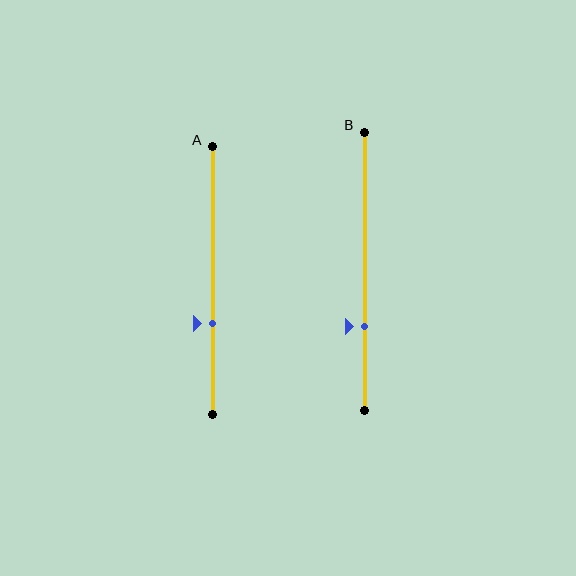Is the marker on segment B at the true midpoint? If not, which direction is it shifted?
No, the marker on segment B is shifted downward by about 20% of the segment length.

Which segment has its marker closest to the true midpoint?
Segment A has its marker closest to the true midpoint.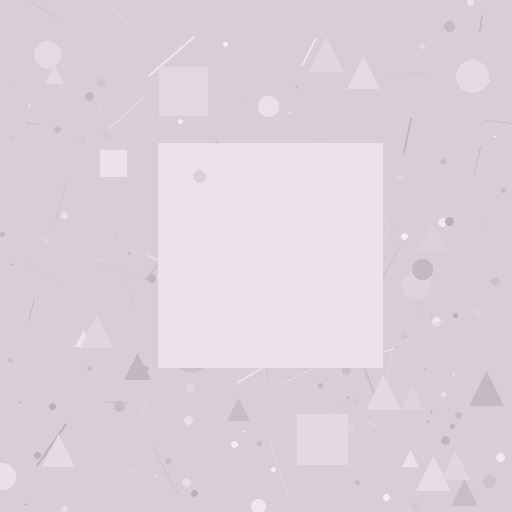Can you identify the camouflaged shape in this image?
The camouflaged shape is a square.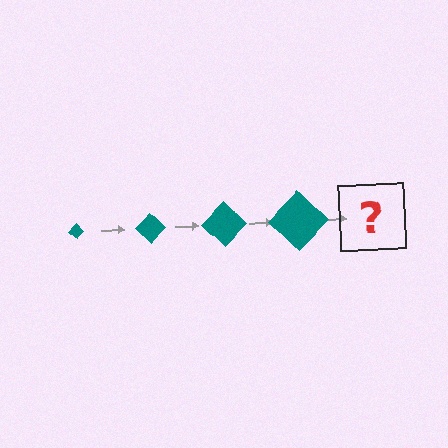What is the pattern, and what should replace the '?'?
The pattern is that the diamond gets progressively larger each step. The '?' should be a teal diamond, larger than the previous one.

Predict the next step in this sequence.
The next step is a teal diamond, larger than the previous one.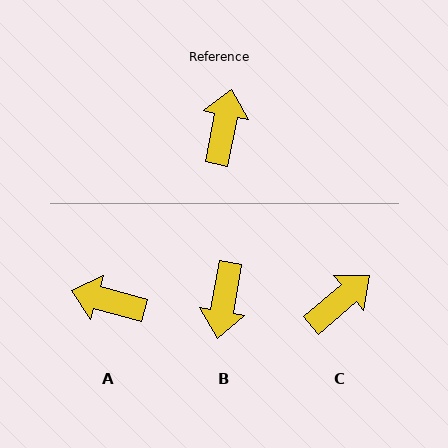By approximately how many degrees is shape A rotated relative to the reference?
Approximately 85 degrees counter-clockwise.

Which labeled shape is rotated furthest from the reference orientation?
B, about 179 degrees away.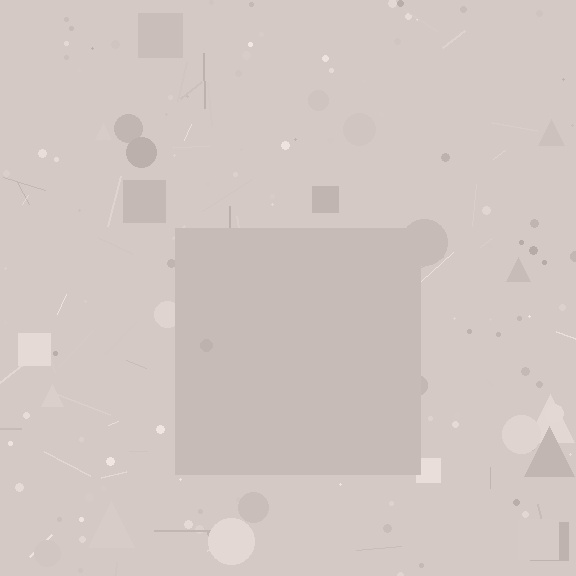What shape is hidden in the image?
A square is hidden in the image.